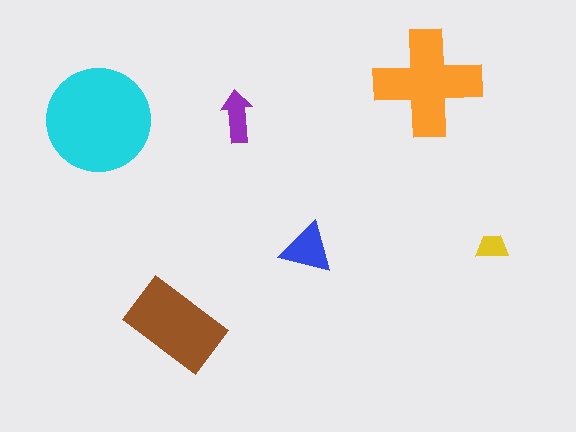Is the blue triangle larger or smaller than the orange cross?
Smaller.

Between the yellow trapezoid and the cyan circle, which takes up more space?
The cyan circle.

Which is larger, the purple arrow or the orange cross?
The orange cross.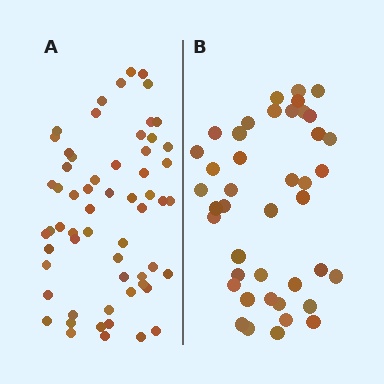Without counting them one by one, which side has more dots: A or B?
Region A (the left region) has more dots.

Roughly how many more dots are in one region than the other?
Region A has approximately 20 more dots than region B.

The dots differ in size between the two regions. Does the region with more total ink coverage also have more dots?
No. Region B has more total ink coverage because its dots are larger, but region A actually contains more individual dots. Total area can be misleading — the number of items is what matters here.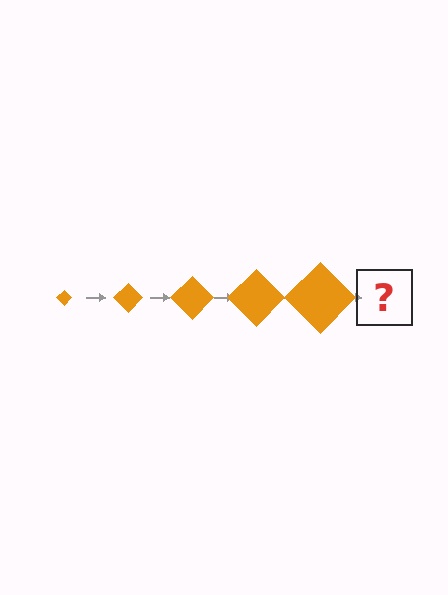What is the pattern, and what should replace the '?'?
The pattern is that the diamond gets progressively larger each step. The '?' should be an orange diamond, larger than the previous one.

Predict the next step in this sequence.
The next step is an orange diamond, larger than the previous one.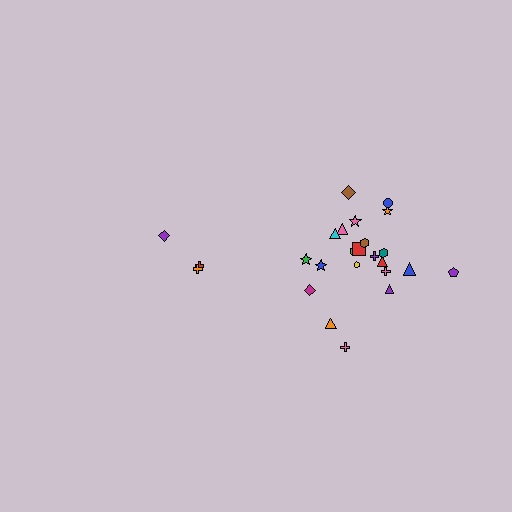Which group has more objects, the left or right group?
The right group.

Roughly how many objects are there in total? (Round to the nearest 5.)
Roughly 25 objects in total.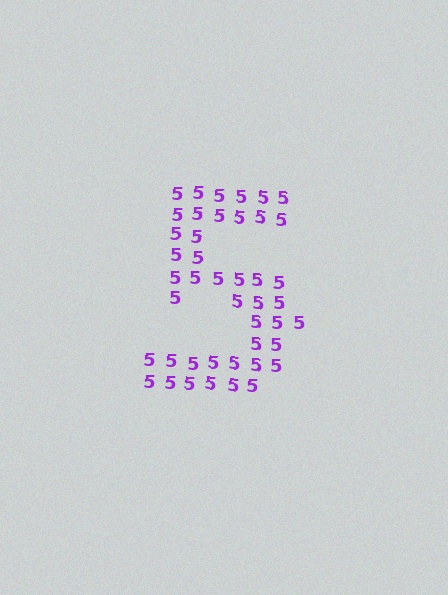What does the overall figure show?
The overall figure shows the digit 5.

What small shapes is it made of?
It is made of small digit 5's.